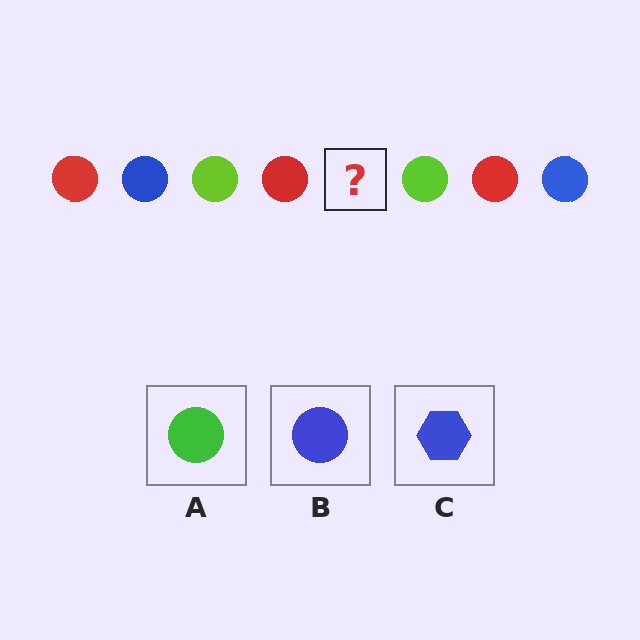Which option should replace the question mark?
Option B.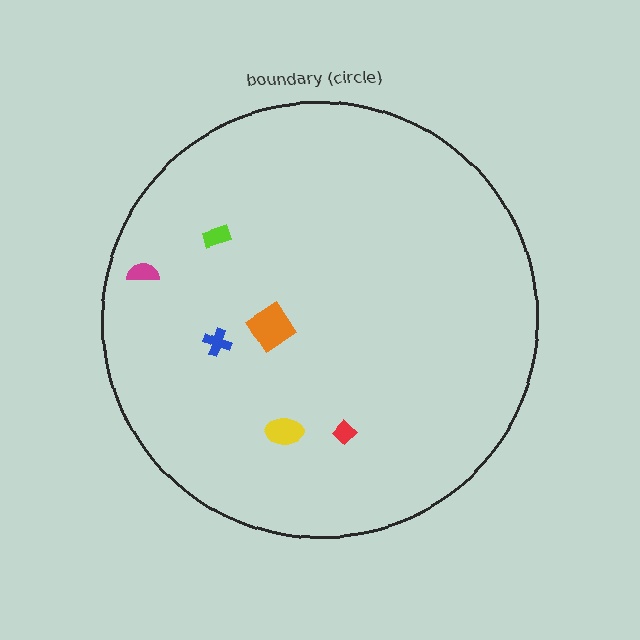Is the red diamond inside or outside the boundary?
Inside.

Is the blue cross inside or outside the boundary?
Inside.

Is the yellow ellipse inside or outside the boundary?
Inside.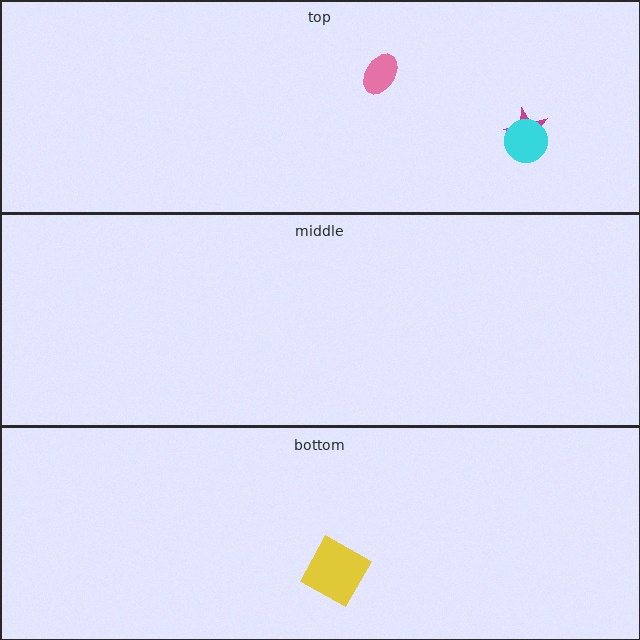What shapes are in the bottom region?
The yellow square.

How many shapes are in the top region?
3.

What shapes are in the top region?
The magenta star, the cyan circle, the pink ellipse.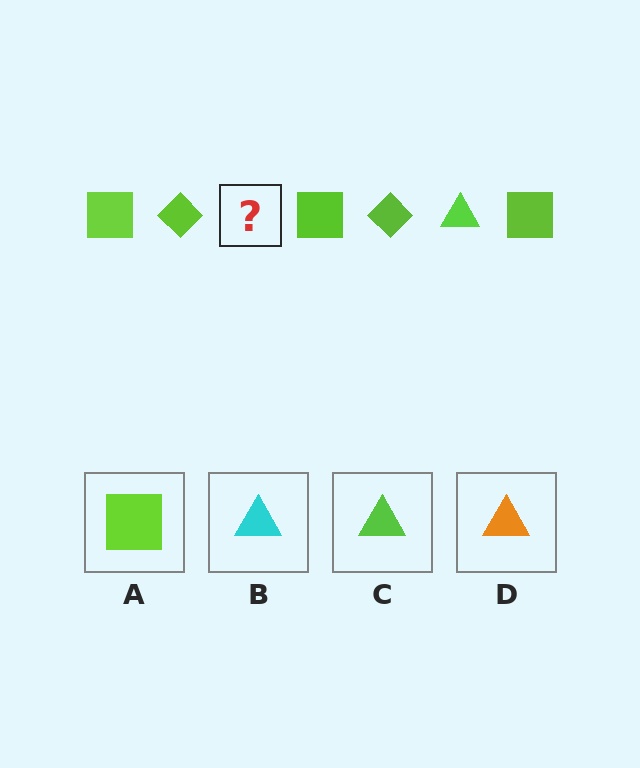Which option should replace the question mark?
Option C.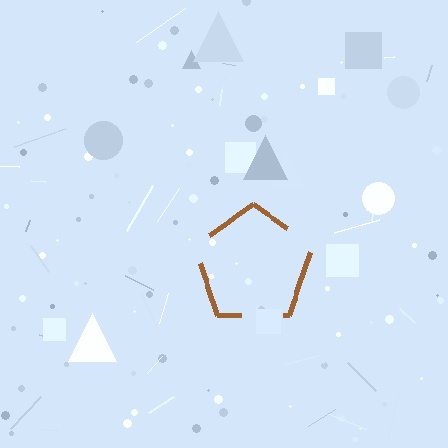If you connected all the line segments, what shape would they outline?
They would outline a pentagon.